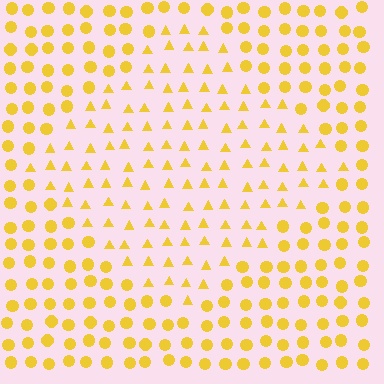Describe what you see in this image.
The image is filled with small yellow elements arranged in a uniform grid. A diamond-shaped region contains triangles, while the surrounding area contains circles. The boundary is defined purely by the change in element shape.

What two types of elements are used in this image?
The image uses triangles inside the diamond region and circles outside it.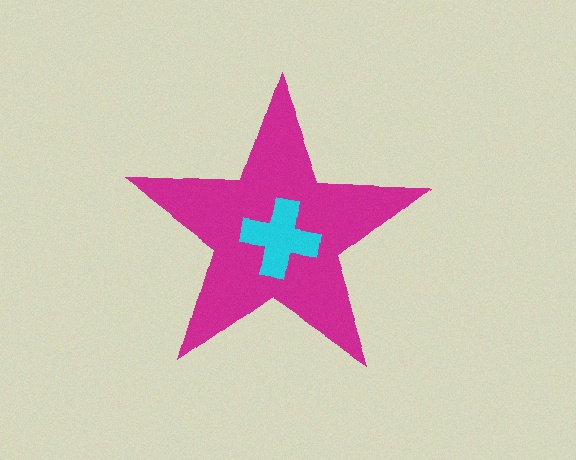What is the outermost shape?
The magenta star.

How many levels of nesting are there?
2.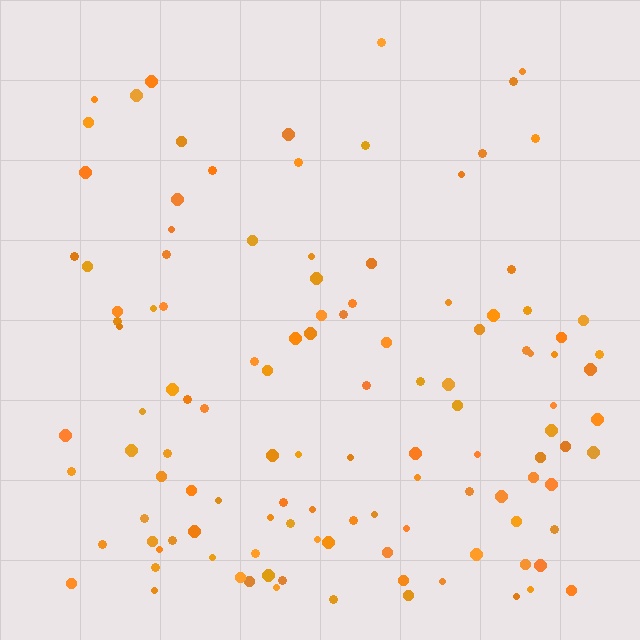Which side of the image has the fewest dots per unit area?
The top.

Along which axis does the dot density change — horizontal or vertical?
Vertical.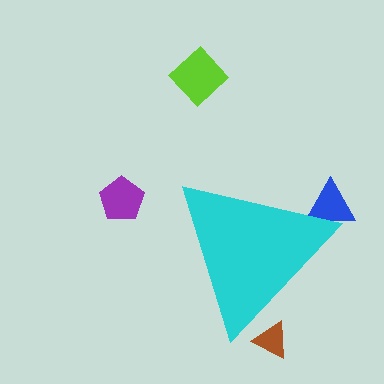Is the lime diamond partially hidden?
No, the lime diamond is fully visible.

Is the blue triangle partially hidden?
Yes, the blue triangle is partially hidden behind the cyan triangle.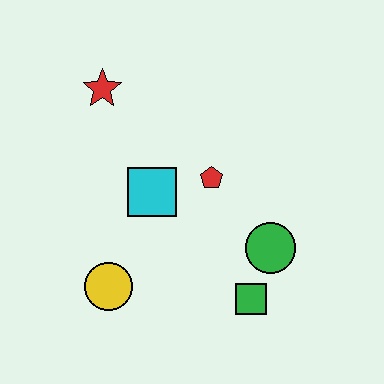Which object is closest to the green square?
The green circle is closest to the green square.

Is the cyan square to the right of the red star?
Yes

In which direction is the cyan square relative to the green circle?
The cyan square is to the left of the green circle.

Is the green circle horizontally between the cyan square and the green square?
No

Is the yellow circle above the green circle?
No